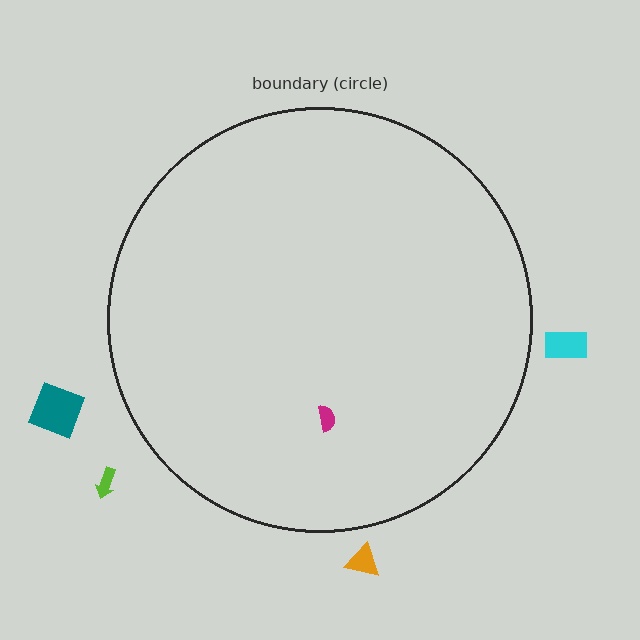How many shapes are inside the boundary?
1 inside, 4 outside.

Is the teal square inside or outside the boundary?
Outside.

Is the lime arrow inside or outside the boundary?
Outside.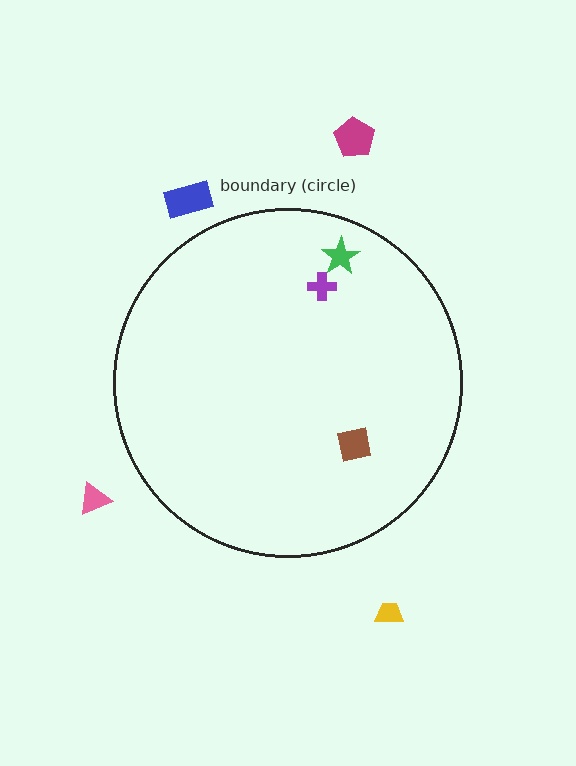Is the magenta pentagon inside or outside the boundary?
Outside.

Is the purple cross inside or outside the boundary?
Inside.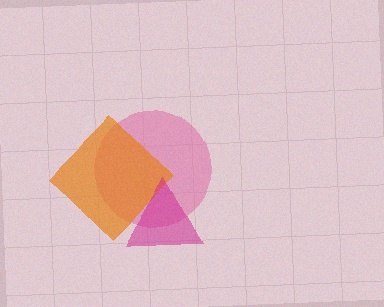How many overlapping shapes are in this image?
There are 3 overlapping shapes in the image.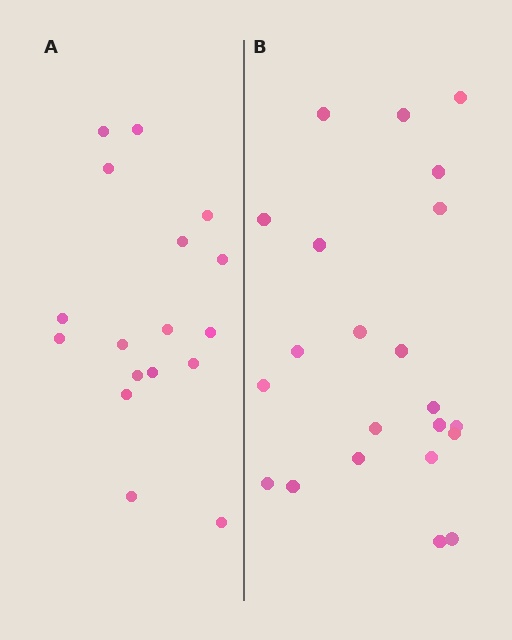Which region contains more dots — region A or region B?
Region B (the right region) has more dots.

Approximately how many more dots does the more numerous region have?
Region B has about 5 more dots than region A.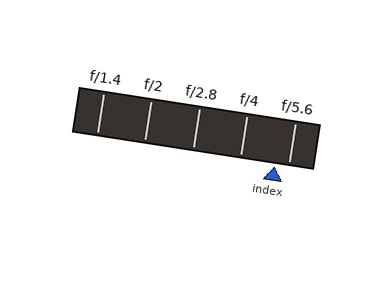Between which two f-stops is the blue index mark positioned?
The index mark is between f/4 and f/5.6.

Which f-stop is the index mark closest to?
The index mark is closest to f/5.6.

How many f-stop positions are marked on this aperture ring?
There are 5 f-stop positions marked.